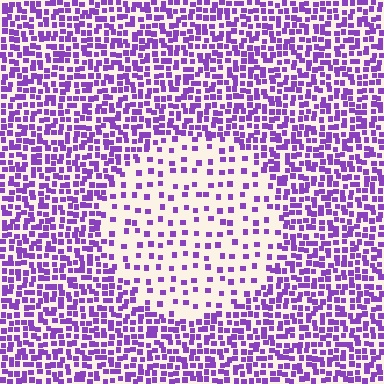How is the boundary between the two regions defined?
The boundary is defined by a change in element density (approximately 2.7x ratio). All elements are the same color, size, and shape.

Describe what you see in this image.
The image contains small purple elements arranged at two different densities. A circle-shaped region is visible where the elements are less densely packed than the surrounding area.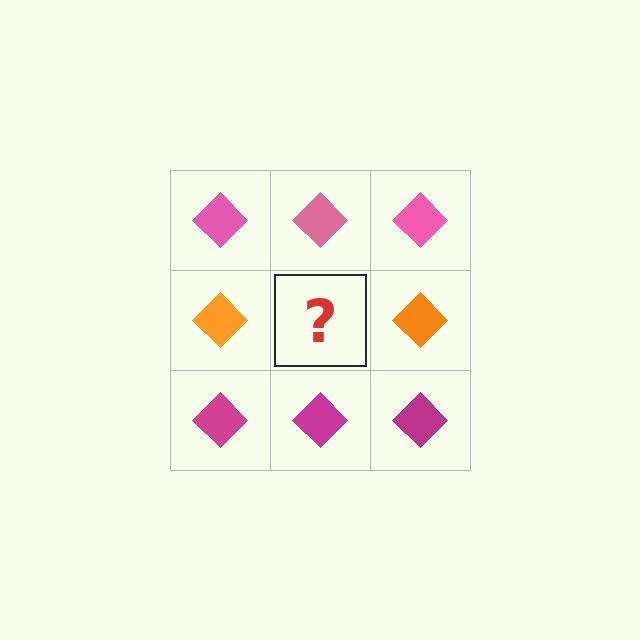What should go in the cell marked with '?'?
The missing cell should contain an orange diamond.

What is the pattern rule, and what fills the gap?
The rule is that each row has a consistent color. The gap should be filled with an orange diamond.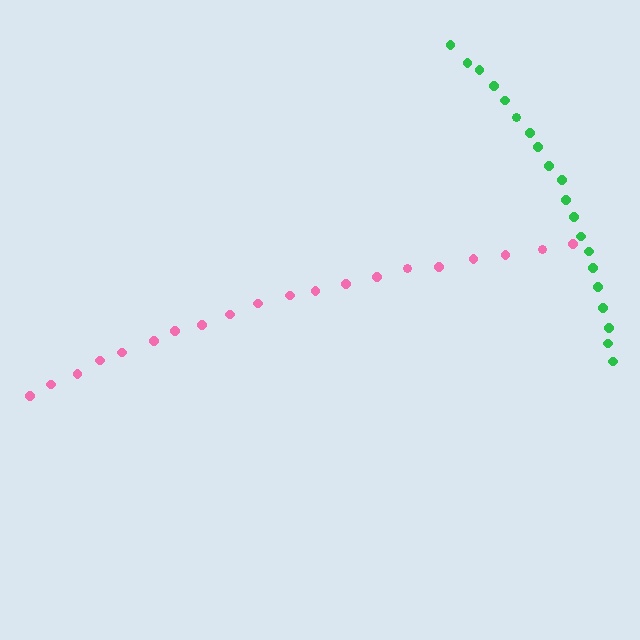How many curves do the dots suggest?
There are 2 distinct paths.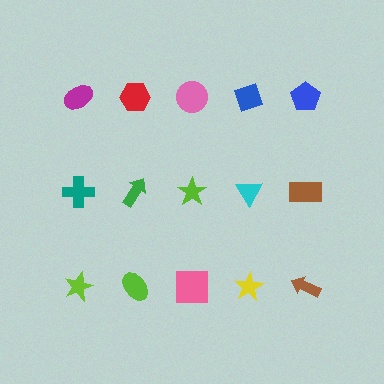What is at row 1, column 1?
A magenta ellipse.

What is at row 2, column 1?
A teal cross.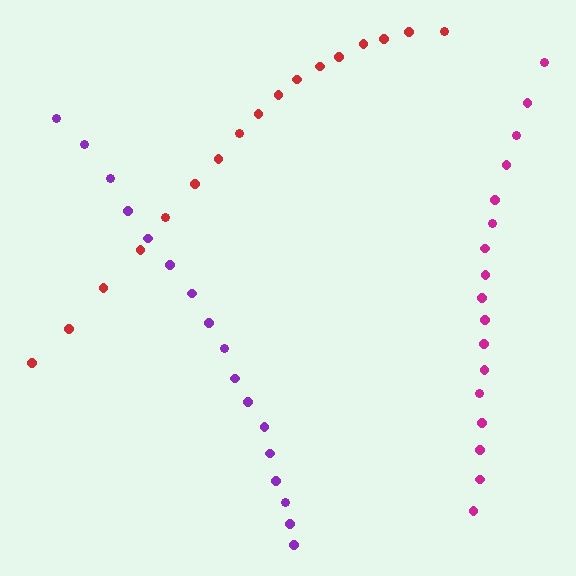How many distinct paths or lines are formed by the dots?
There are 3 distinct paths.